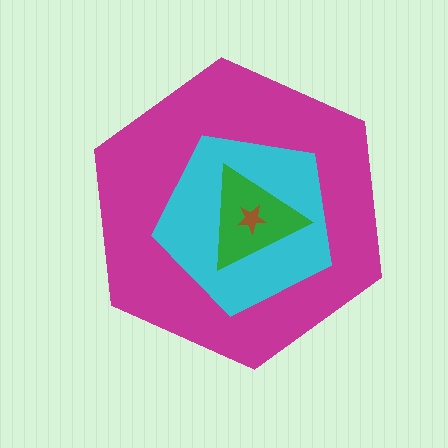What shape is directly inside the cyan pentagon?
The green triangle.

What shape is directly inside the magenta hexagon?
The cyan pentagon.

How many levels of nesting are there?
4.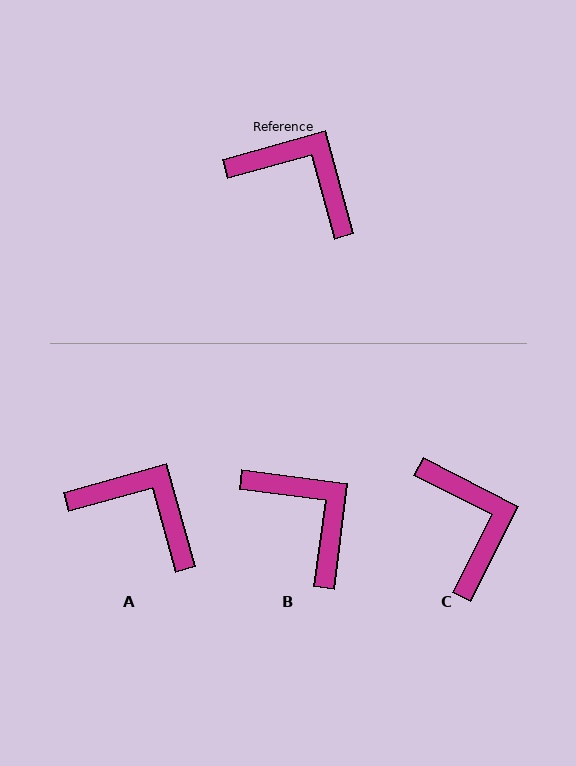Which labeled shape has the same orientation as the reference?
A.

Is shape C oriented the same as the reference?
No, it is off by about 42 degrees.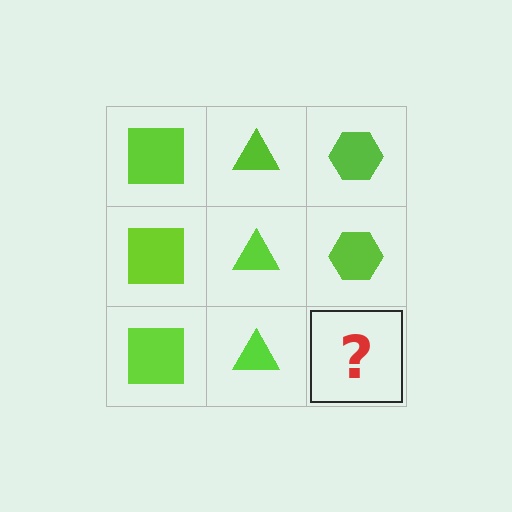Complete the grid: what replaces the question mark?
The question mark should be replaced with a lime hexagon.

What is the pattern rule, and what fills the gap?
The rule is that each column has a consistent shape. The gap should be filled with a lime hexagon.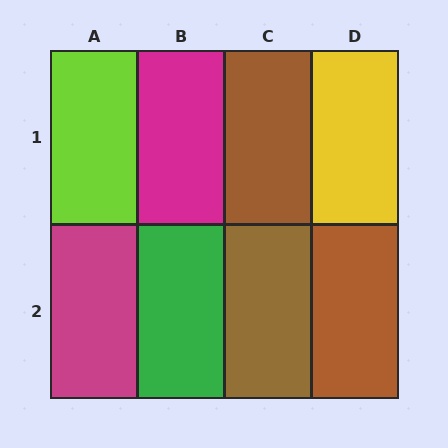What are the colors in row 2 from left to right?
Magenta, green, brown, brown.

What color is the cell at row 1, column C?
Brown.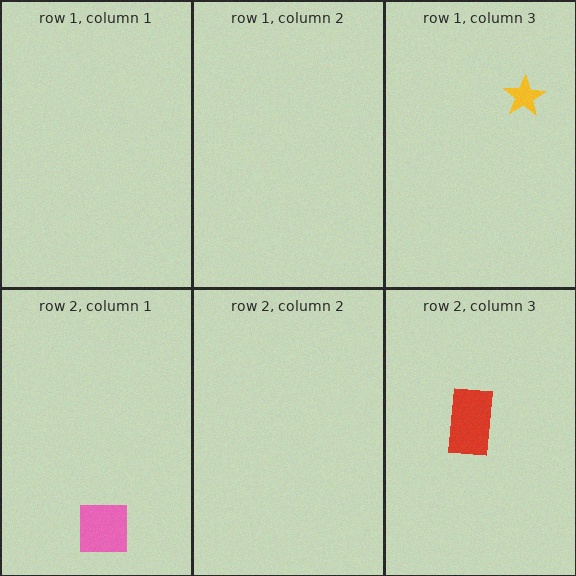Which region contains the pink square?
The row 2, column 1 region.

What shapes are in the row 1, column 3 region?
The yellow star.